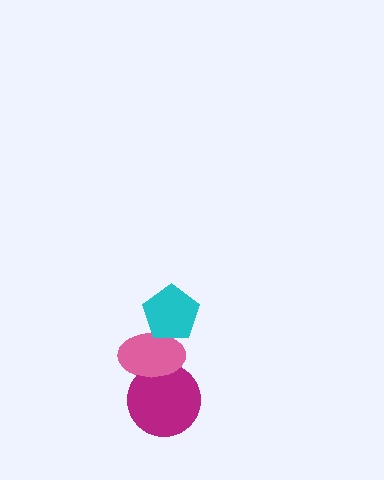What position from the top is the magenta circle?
The magenta circle is 3rd from the top.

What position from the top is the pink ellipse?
The pink ellipse is 2nd from the top.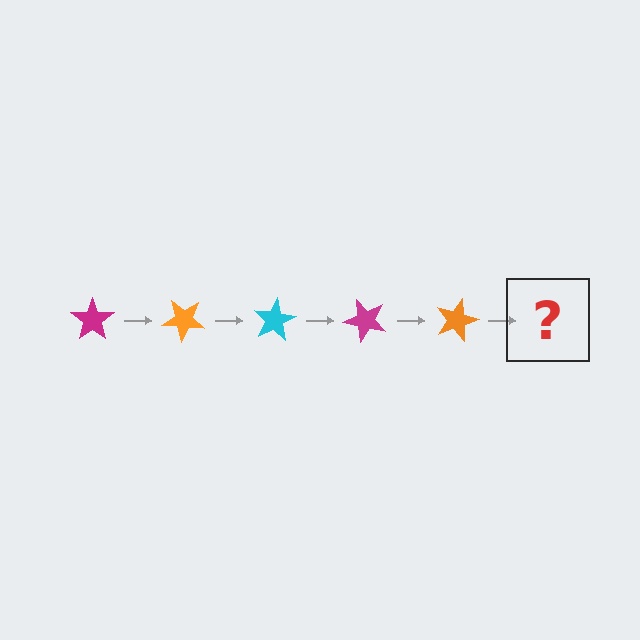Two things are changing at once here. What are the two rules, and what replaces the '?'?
The two rules are that it rotates 40 degrees each step and the color cycles through magenta, orange, and cyan. The '?' should be a cyan star, rotated 200 degrees from the start.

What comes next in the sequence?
The next element should be a cyan star, rotated 200 degrees from the start.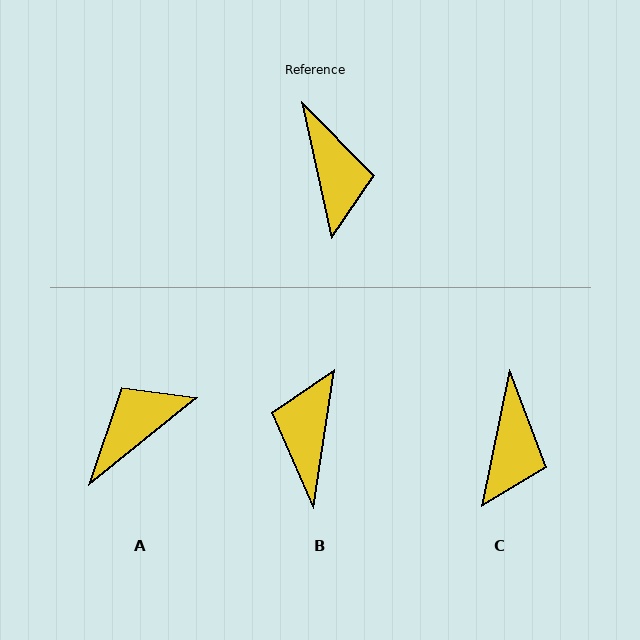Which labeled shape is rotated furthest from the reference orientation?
B, about 159 degrees away.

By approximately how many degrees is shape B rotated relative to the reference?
Approximately 159 degrees counter-clockwise.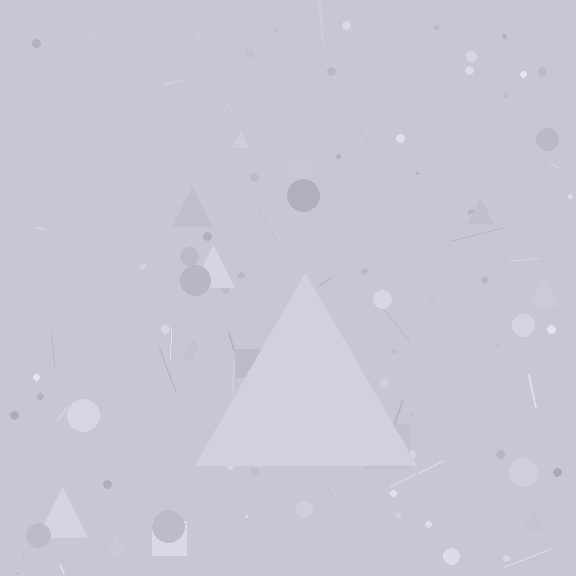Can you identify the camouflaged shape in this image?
The camouflaged shape is a triangle.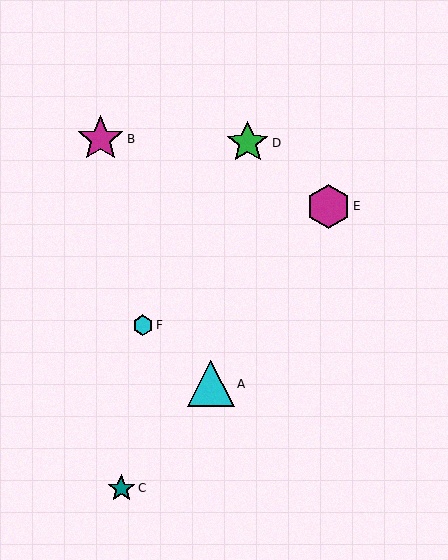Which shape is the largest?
The magenta star (labeled B) is the largest.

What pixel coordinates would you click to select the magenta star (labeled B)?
Click at (100, 139) to select the magenta star B.